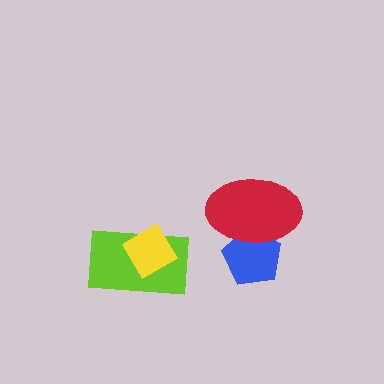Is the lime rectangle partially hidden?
Yes, it is partially covered by another shape.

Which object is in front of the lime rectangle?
The yellow diamond is in front of the lime rectangle.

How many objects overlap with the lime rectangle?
1 object overlaps with the lime rectangle.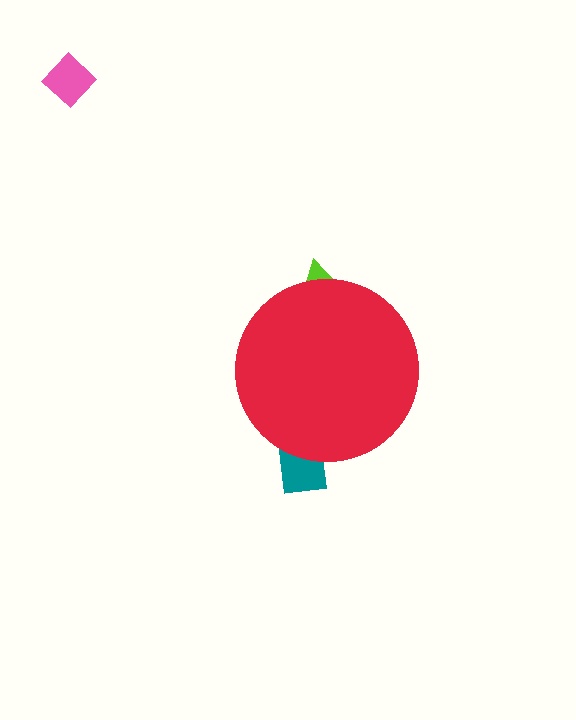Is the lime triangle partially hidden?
Yes, the lime triangle is partially hidden behind the red circle.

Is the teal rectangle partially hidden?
Yes, the teal rectangle is partially hidden behind the red circle.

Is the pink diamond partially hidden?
No, the pink diamond is fully visible.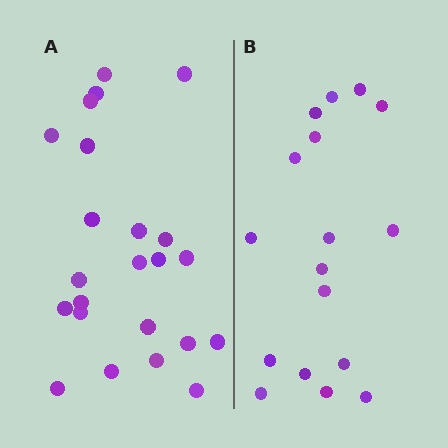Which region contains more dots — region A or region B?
Region A (the left region) has more dots.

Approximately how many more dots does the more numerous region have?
Region A has about 6 more dots than region B.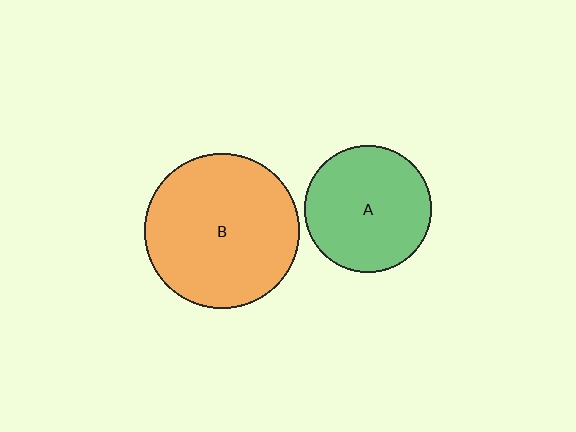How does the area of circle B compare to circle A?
Approximately 1.5 times.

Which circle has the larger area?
Circle B (orange).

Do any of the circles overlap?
No, none of the circles overlap.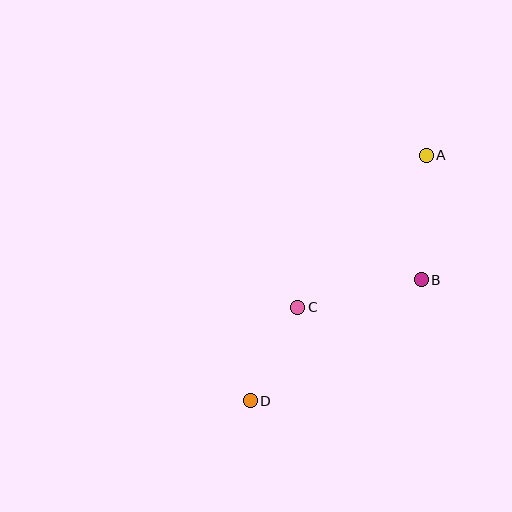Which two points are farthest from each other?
Points A and D are farthest from each other.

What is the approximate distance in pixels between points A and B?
The distance between A and B is approximately 125 pixels.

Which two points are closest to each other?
Points C and D are closest to each other.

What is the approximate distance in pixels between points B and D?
The distance between B and D is approximately 209 pixels.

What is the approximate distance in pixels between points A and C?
The distance between A and C is approximately 199 pixels.